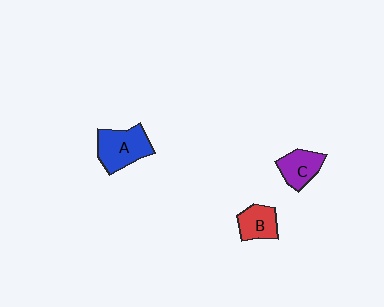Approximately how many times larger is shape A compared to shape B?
Approximately 1.5 times.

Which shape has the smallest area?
Shape B (red).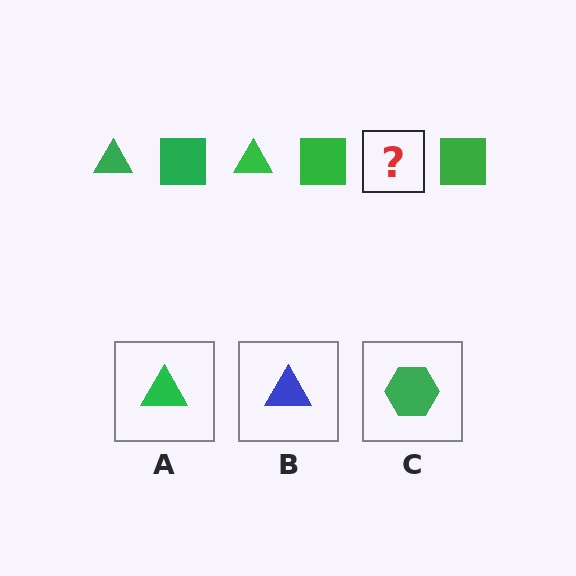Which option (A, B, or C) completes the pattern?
A.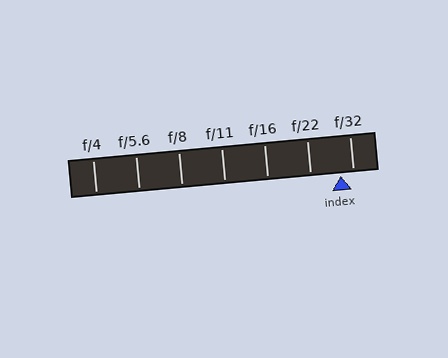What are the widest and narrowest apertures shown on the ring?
The widest aperture shown is f/4 and the narrowest is f/32.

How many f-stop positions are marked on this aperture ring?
There are 7 f-stop positions marked.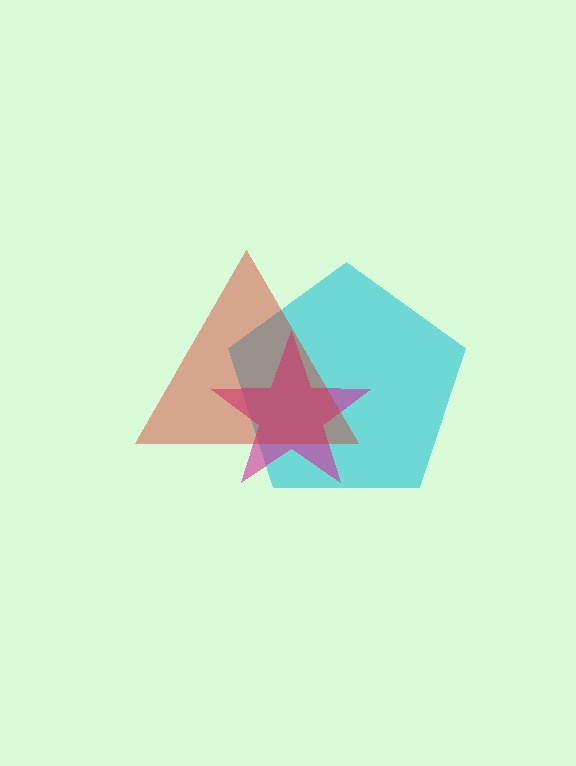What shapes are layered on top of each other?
The layered shapes are: a cyan pentagon, a magenta star, a red triangle.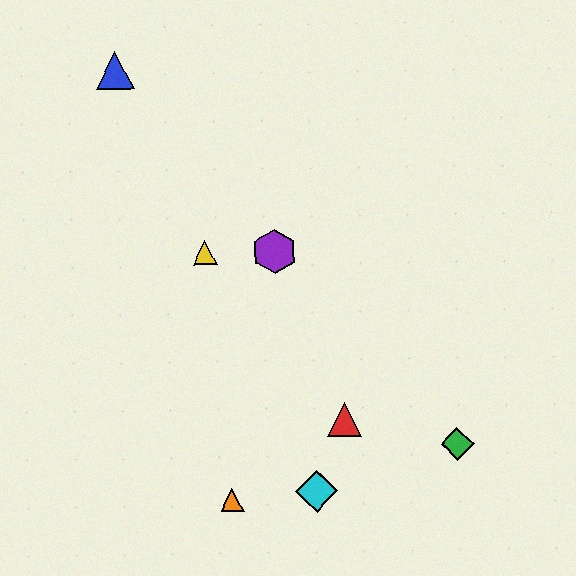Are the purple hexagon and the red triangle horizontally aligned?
No, the purple hexagon is at y≈252 and the red triangle is at y≈419.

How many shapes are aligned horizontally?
2 shapes (the yellow triangle, the purple hexagon) are aligned horizontally.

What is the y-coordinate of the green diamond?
The green diamond is at y≈444.